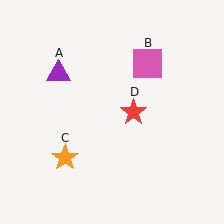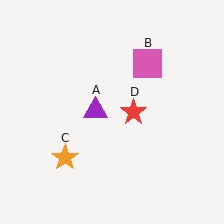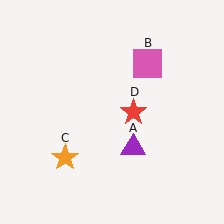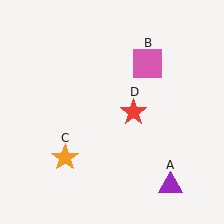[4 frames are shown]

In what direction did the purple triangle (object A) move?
The purple triangle (object A) moved down and to the right.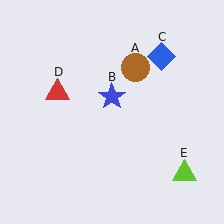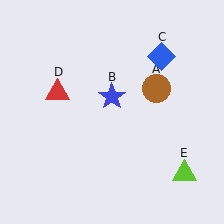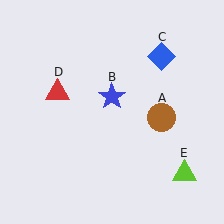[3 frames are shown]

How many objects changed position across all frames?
1 object changed position: brown circle (object A).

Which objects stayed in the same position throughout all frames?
Blue star (object B) and blue diamond (object C) and red triangle (object D) and lime triangle (object E) remained stationary.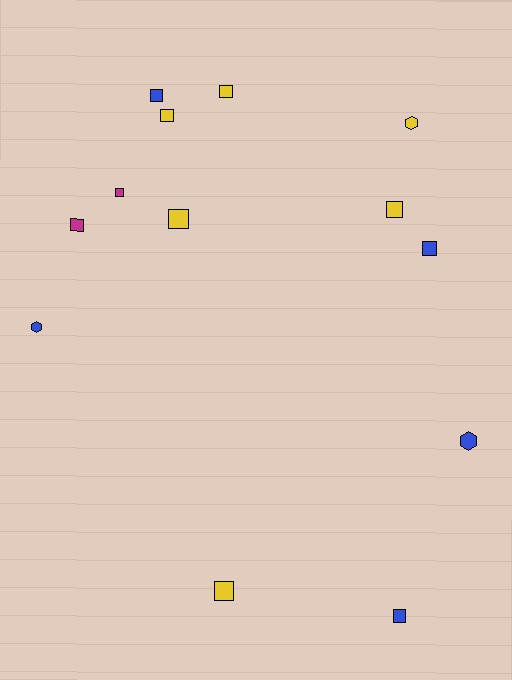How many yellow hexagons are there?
There is 1 yellow hexagon.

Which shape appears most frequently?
Square, with 10 objects.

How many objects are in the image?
There are 13 objects.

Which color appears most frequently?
Yellow, with 6 objects.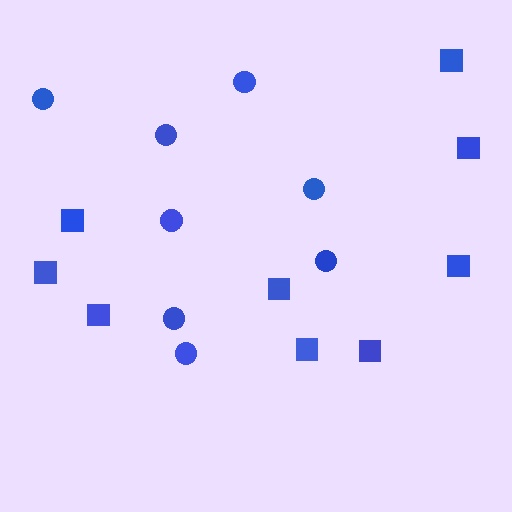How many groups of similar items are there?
There are 2 groups: one group of circles (8) and one group of squares (9).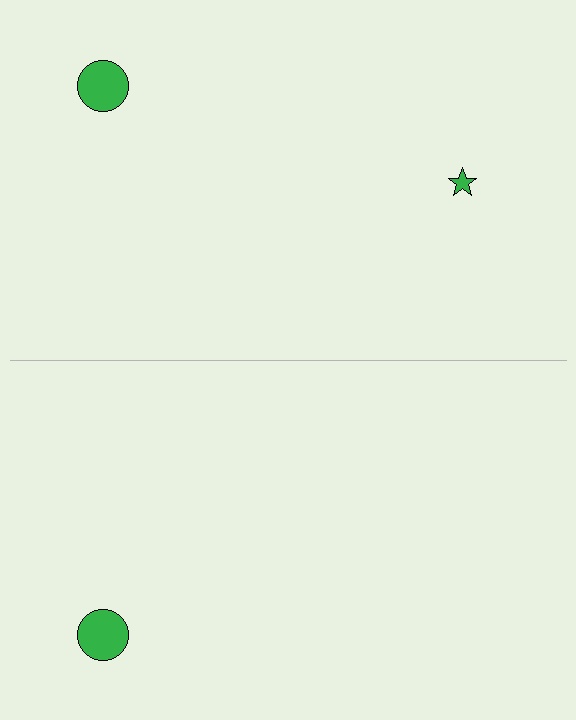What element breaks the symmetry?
A green star is missing from the bottom side.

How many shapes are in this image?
There are 3 shapes in this image.